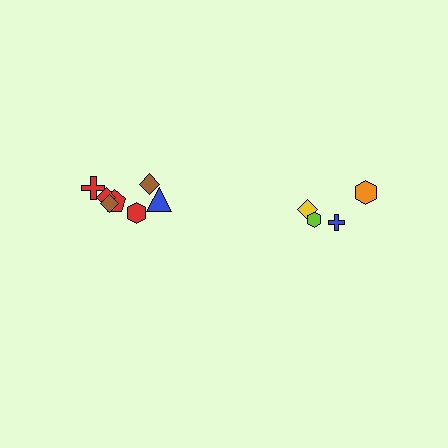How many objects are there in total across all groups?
There are 12 objects.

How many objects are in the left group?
There are 8 objects.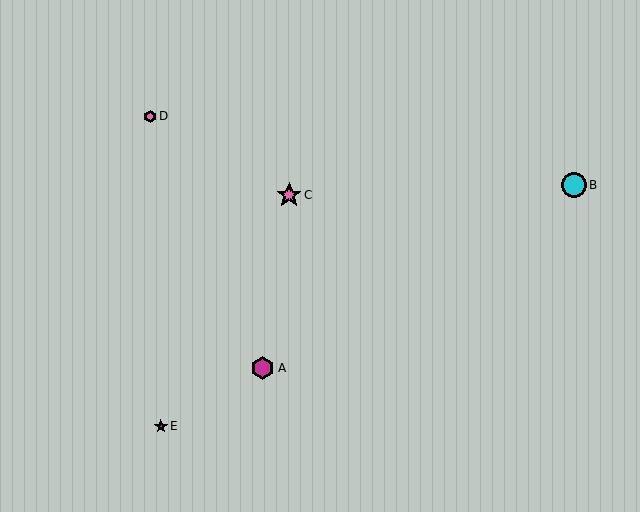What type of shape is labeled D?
Shape D is a pink hexagon.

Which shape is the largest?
The pink star (labeled C) is the largest.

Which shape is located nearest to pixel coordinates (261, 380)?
The magenta hexagon (labeled A) at (263, 368) is nearest to that location.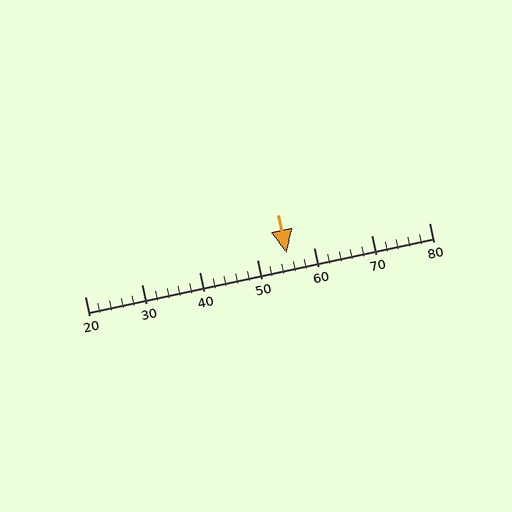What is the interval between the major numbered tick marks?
The major tick marks are spaced 10 units apart.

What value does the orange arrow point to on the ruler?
The orange arrow points to approximately 55.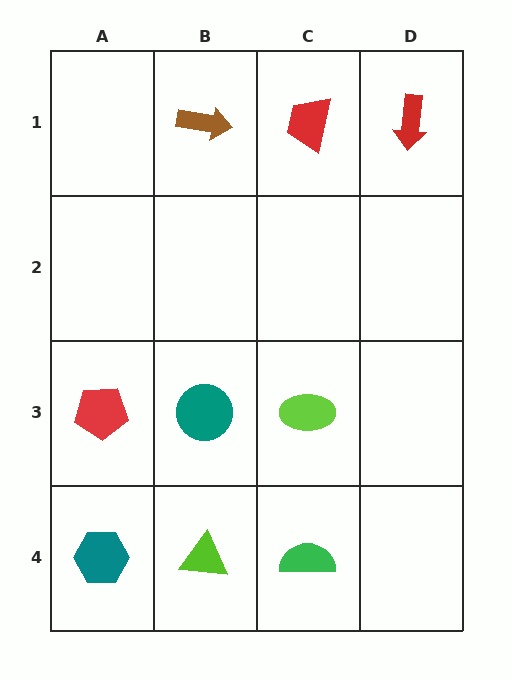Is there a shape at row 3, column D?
No, that cell is empty.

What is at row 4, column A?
A teal hexagon.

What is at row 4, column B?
A lime triangle.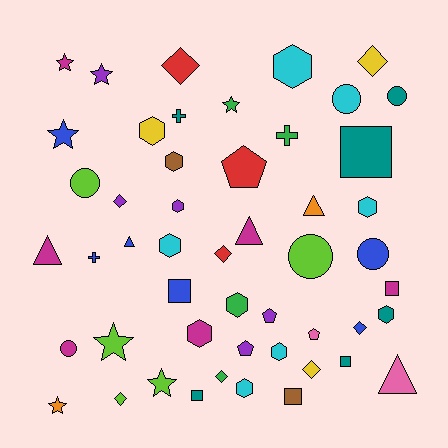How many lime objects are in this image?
There are 5 lime objects.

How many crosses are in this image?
There are 3 crosses.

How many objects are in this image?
There are 50 objects.